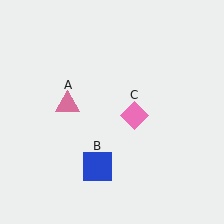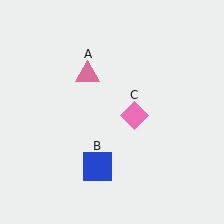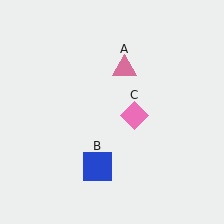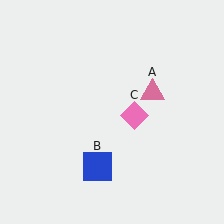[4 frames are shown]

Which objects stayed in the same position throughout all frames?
Blue square (object B) and pink diamond (object C) remained stationary.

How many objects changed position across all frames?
1 object changed position: pink triangle (object A).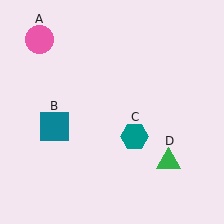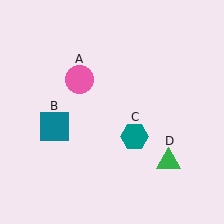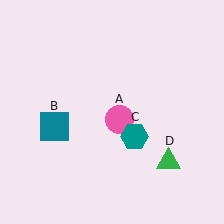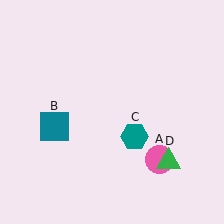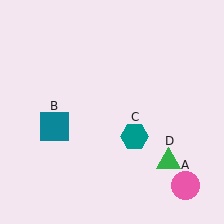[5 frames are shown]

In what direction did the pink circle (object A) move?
The pink circle (object A) moved down and to the right.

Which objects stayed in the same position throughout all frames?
Teal square (object B) and teal hexagon (object C) and green triangle (object D) remained stationary.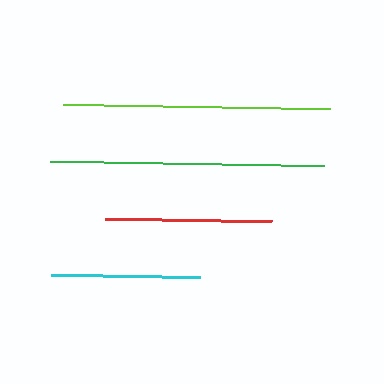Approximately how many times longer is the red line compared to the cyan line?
The red line is approximately 1.1 times the length of the cyan line.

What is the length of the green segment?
The green segment is approximately 274 pixels long.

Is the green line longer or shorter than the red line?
The green line is longer than the red line.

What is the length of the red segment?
The red segment is approximately 167 pixels long.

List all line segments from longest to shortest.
From longest to shortest: green, lime, red, cyan.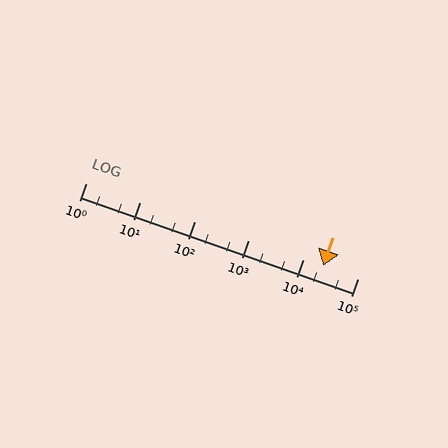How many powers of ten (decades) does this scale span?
The scale spans 5 decades, from 1 to 100000.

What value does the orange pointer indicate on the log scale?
The pointer indicates approximately 23000.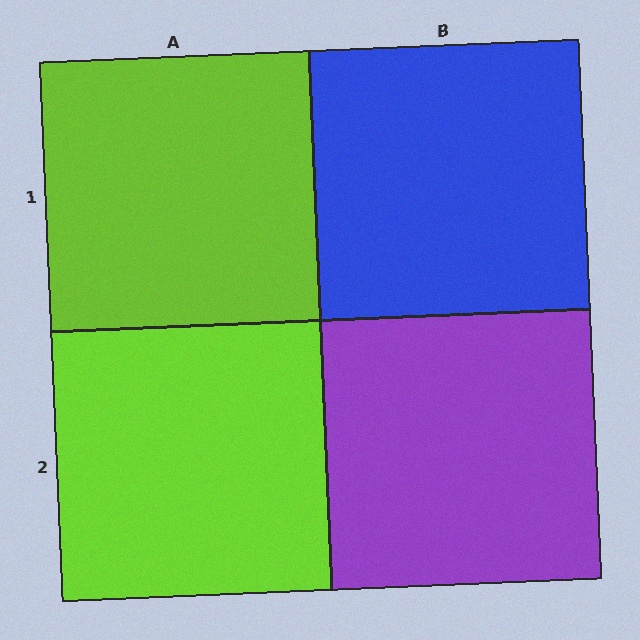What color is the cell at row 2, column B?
Purple.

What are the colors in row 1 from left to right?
Lime, blue.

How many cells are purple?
1 cell is purple.